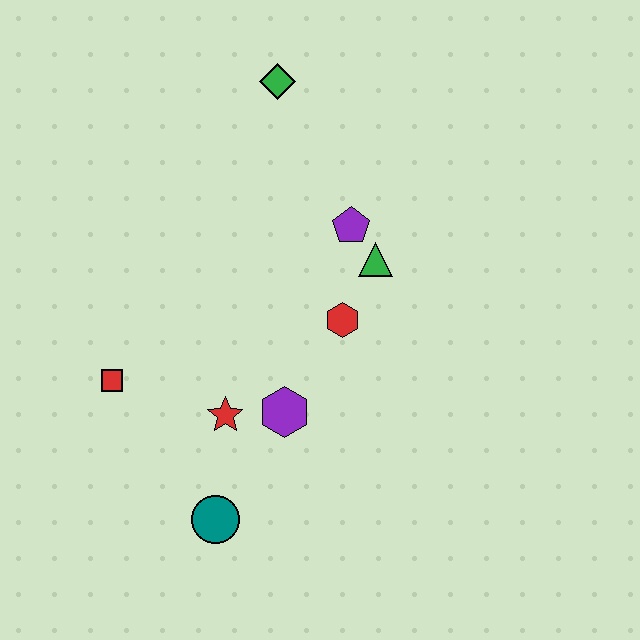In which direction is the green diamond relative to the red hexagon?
The green diamond is above the red hexagon.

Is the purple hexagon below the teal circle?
No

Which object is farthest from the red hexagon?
The green diamond is farthest from the red hexagon.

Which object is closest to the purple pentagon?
The green triangle is closest to the purple pentagon.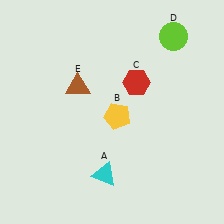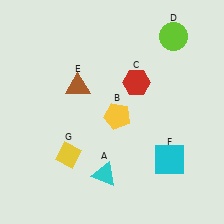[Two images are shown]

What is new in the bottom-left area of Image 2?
A yellow diamond (G) was added in the bottom-left area of Image 2.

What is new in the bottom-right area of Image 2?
A cyan square (F) was added in the bottom-right area of Image 2.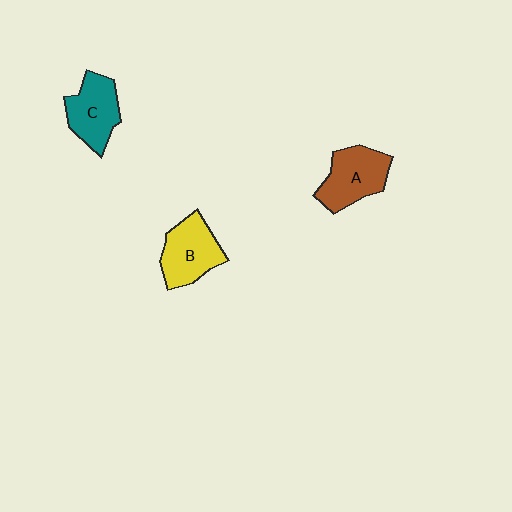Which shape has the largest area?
Shape A (brown).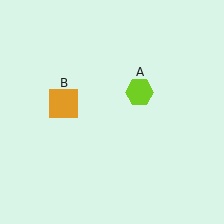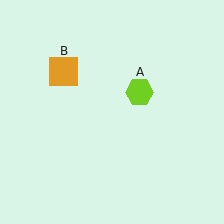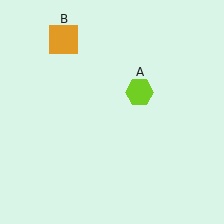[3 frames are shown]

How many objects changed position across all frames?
1 object changed position: orange square (object B).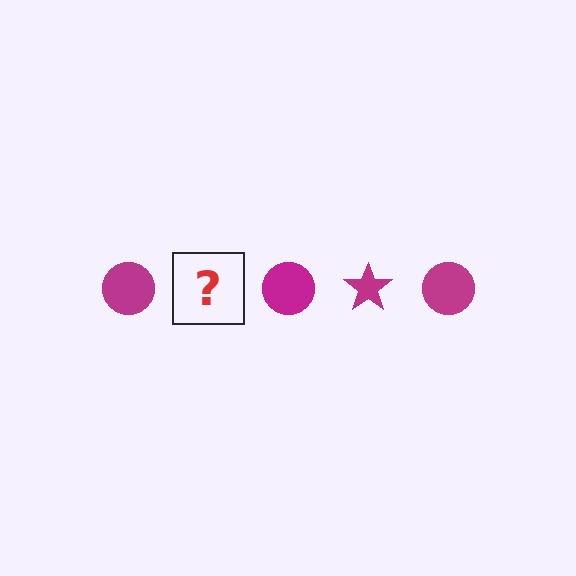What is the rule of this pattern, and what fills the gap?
The rule is that the pattern cycles through circle, star shapes in magenta. The gap should be filled with a magenta star.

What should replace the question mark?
The question mark should be replaced with a magenta star.